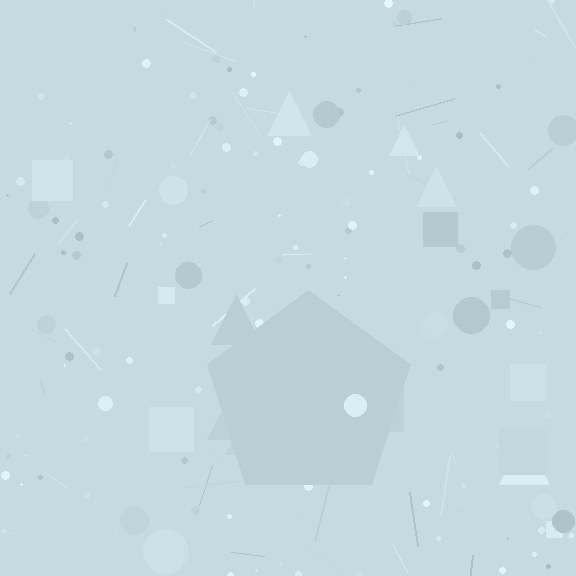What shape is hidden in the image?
A pentagon is hidden in the image.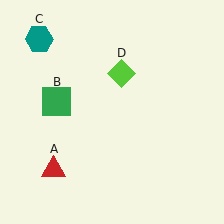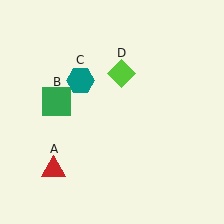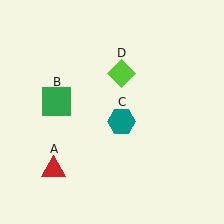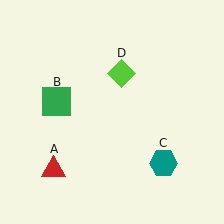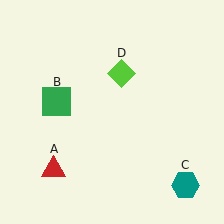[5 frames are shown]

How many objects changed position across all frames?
1 object changed position: teal hexagon (object C).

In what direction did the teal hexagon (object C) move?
The teal hexagon (object C) moved down and to the right.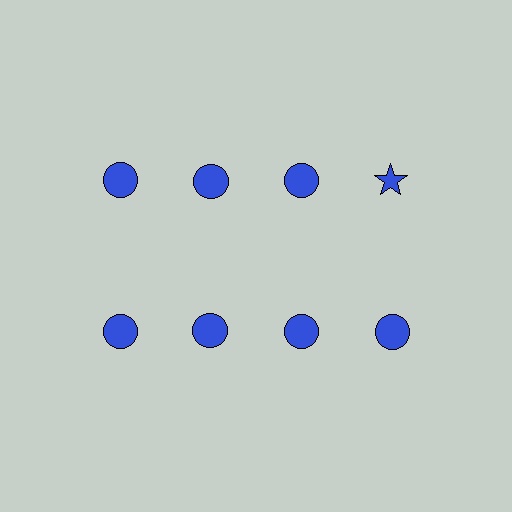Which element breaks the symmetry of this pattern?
The blue star in the top row, second from right column breaks the symmetry. All other shapes are blue circles.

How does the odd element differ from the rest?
It has a different shape: star instead of circle.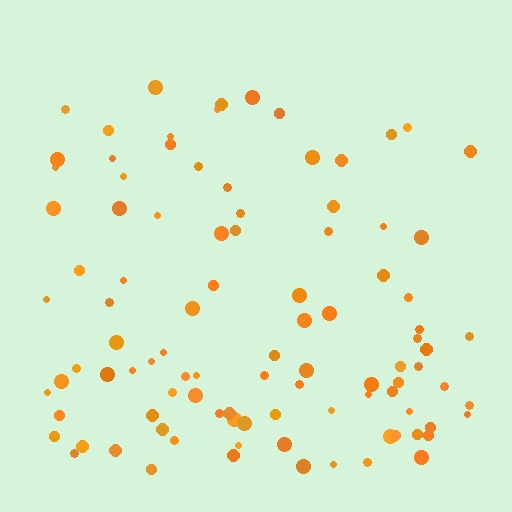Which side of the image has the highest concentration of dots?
The bottom.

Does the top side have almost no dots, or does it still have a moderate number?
Still a moderate number, just noticeably fewer than the bottom.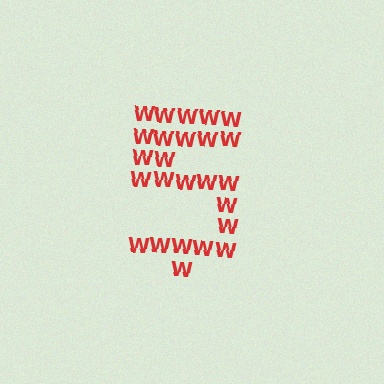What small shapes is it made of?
It is made of small letter W's.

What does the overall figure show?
The overall figure shows the digit 5.